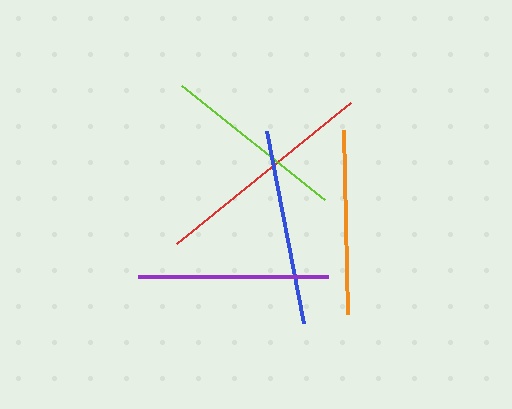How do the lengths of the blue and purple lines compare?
The blue and purple lines are approximately the same length.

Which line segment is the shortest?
The lime line is the shortest at approximately 183 pixels.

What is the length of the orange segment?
The orange segment is approximately 184 pixels long.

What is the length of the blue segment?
The blue segment is approximately 196 pixels long.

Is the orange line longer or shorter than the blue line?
The blue line is longer than the orange line.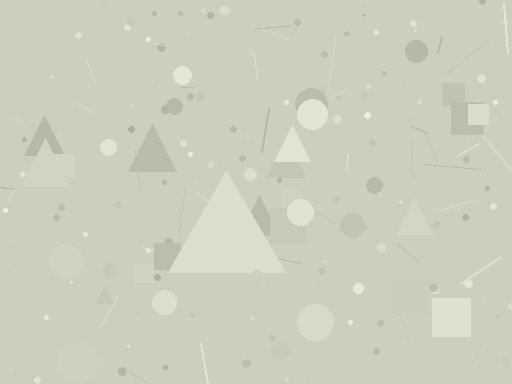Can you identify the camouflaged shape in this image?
The camouflaged shape is a triangle.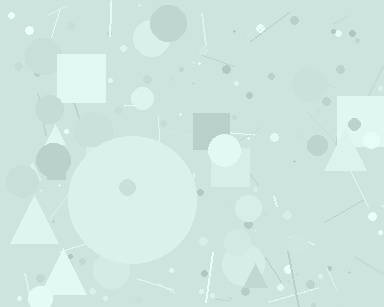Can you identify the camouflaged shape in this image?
The camouflaged shape is a circle.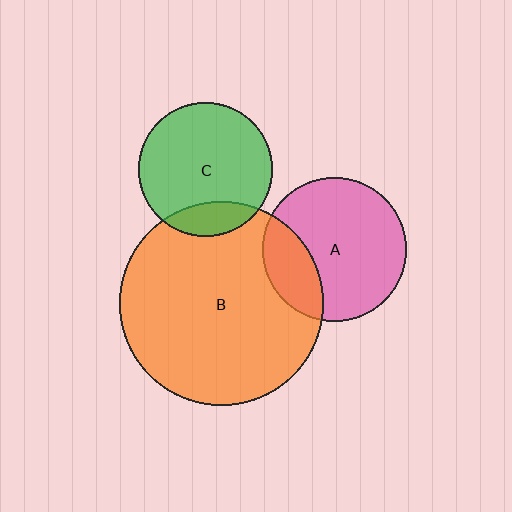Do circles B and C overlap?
Yes.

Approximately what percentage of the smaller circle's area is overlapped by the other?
Approximately 15%.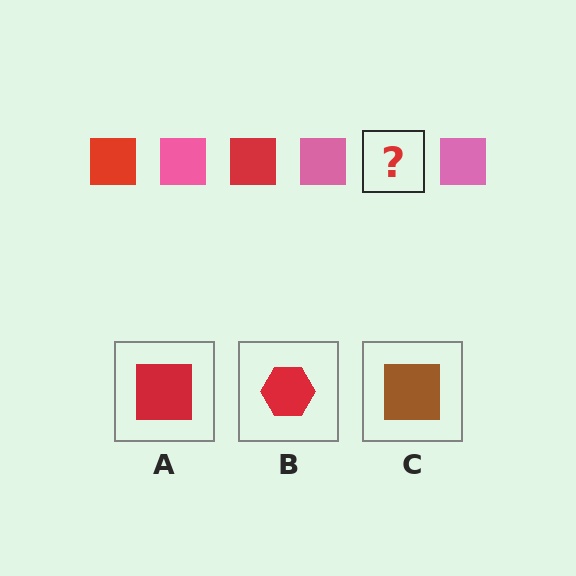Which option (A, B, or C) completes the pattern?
A.